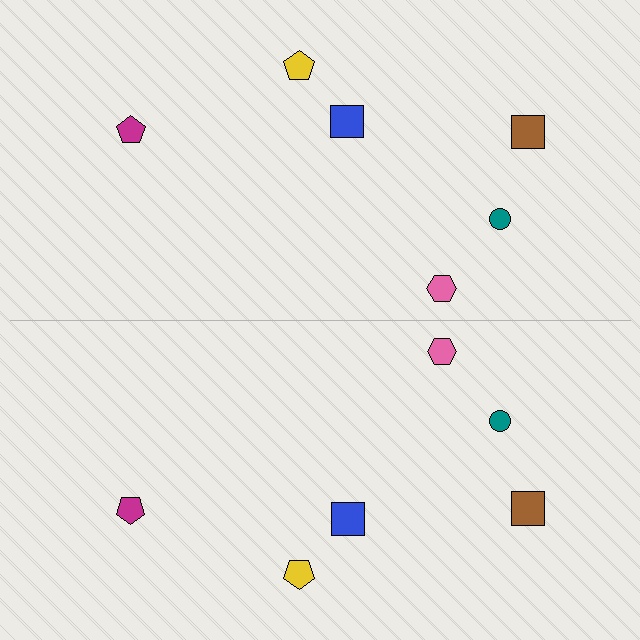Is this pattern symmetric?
Yes, this pattern has bilateral (reflection) symmetry.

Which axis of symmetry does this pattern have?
The pattern has a horizontal axis of symmetry running through the center of the image.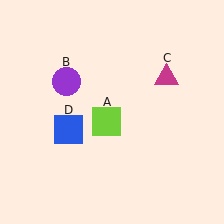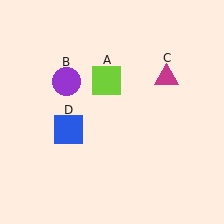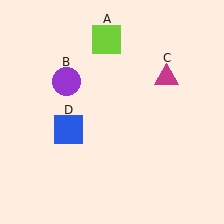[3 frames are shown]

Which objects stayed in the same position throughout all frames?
Purple circle (object B) and magenta triangle (object C) and blue square (object D) remained stationary.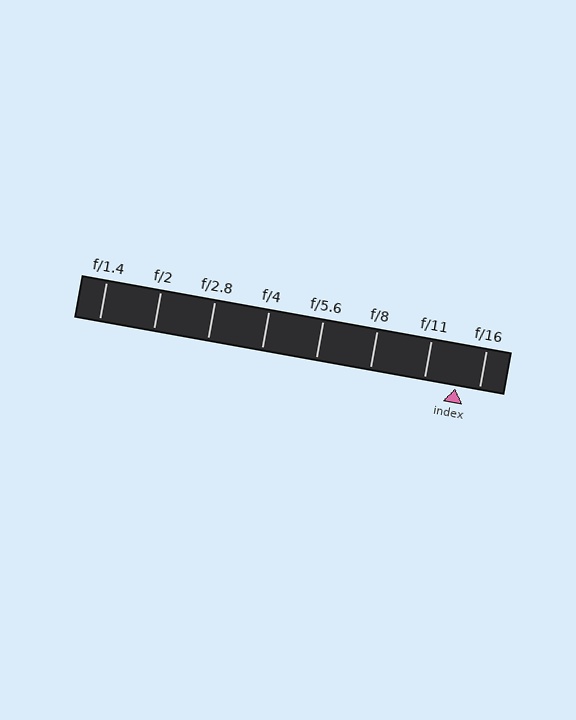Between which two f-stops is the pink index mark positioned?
The index mark is between f/11 and f/16.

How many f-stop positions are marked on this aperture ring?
There are 8 f-stop positions marked.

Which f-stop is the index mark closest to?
The index mark is closest to f/16.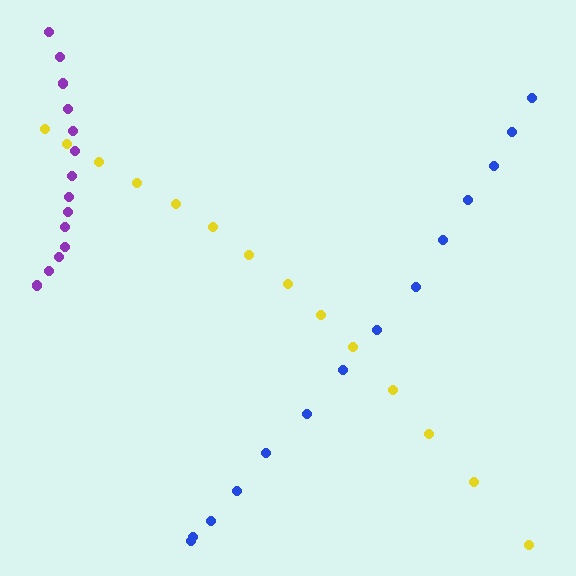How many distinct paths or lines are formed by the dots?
There are 3 distinct paths.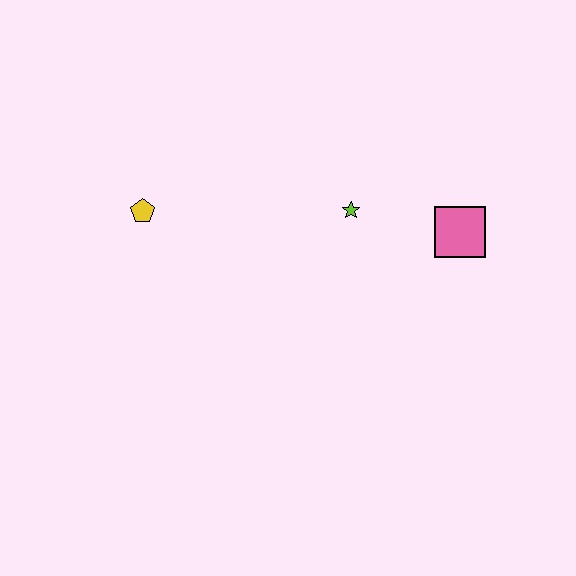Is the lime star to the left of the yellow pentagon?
No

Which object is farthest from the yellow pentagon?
The pink square is farthest from the yellow pentagon.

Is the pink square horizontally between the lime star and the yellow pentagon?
No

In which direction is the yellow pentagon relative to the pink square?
The yellow pentagon is to the left of the pink square.